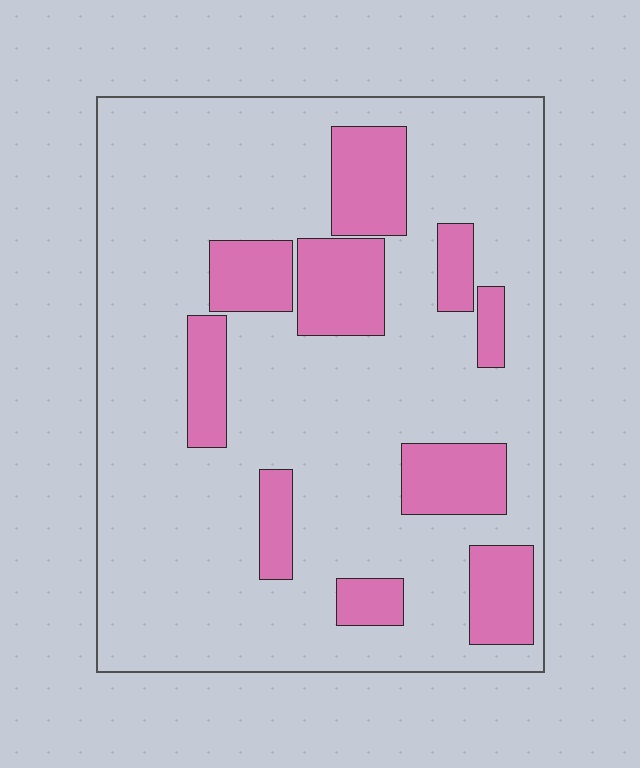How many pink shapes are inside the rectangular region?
10.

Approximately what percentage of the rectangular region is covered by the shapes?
Approximately 20%.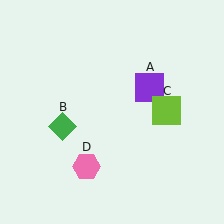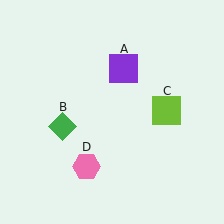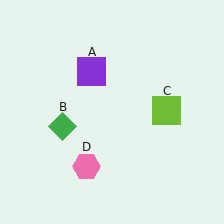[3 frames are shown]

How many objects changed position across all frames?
1 object changed position: purple square (object A).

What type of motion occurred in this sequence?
The purple square (object A) rotated counterclockwise around the center of the scene.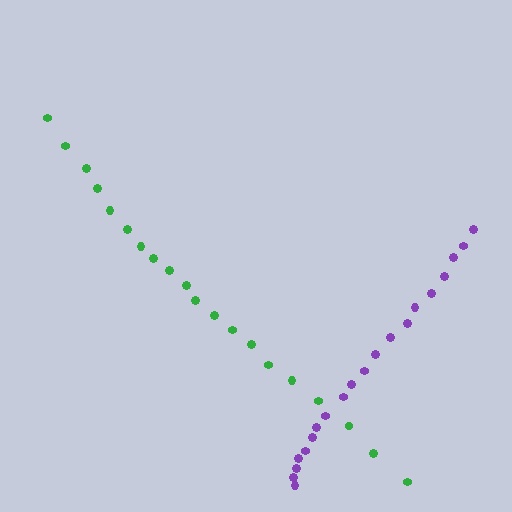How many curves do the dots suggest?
There are 2 distinct paths.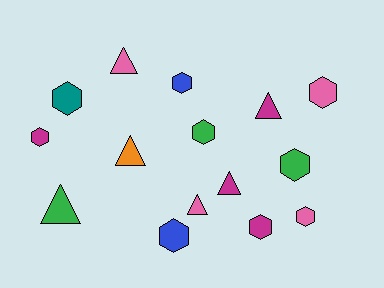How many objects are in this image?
There are 15 objects.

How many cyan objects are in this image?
There are no cyan objects.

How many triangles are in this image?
There are 6 triangles.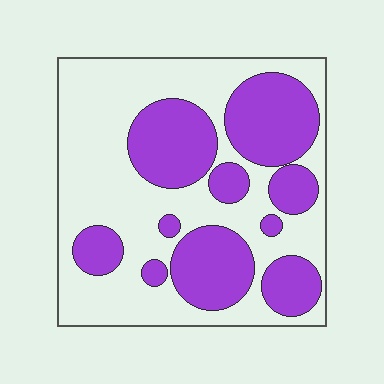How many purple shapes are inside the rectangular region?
10.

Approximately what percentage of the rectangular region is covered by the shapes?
Approximately 40%.